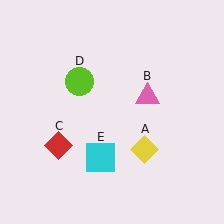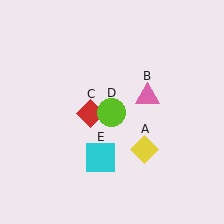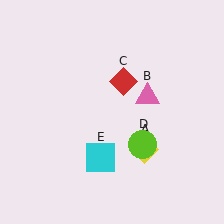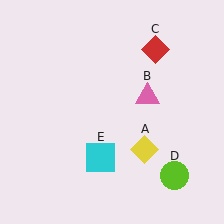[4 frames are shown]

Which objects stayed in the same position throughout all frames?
Yellow diamond (object A) and pink triangle (object B) and cyan square (object E) remained stationary.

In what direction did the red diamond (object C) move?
The red diamond (object C) moved up and to the right.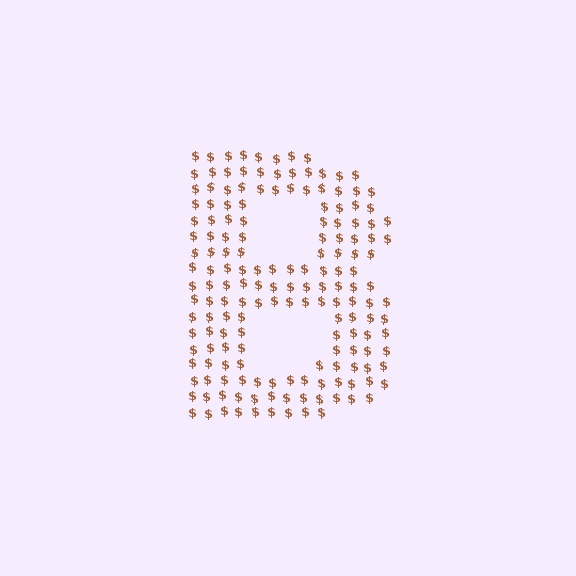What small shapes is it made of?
It is made of small dollar signs.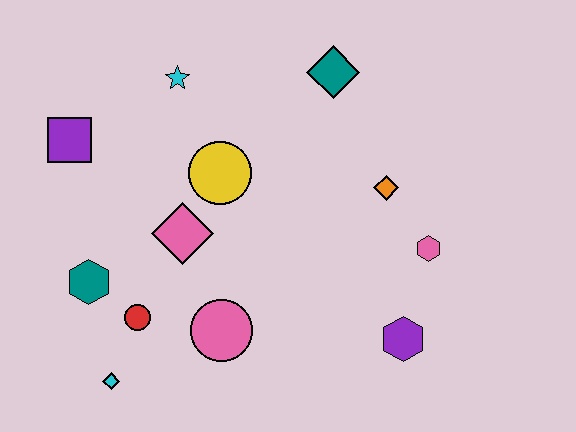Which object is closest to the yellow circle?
The pink diamond is closest to the yellow circle.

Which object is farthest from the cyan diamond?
The teal diamond is farthest from the cyan diamond.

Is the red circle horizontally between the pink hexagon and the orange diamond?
No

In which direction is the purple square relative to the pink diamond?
The purple square is to the left of the pink diamond.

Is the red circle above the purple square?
No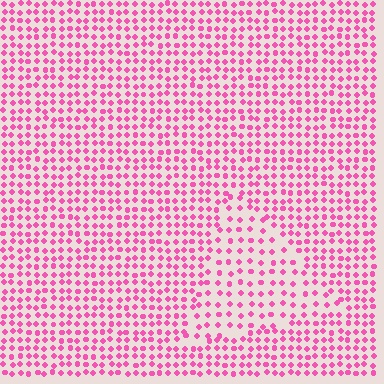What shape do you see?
I see a triangle.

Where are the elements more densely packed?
The elements are more densely packed outside the triangle boundary.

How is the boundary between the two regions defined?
The boundary is defined by a change in element density (approximately 1.7x ratio). All elements are the same color, size, and shape.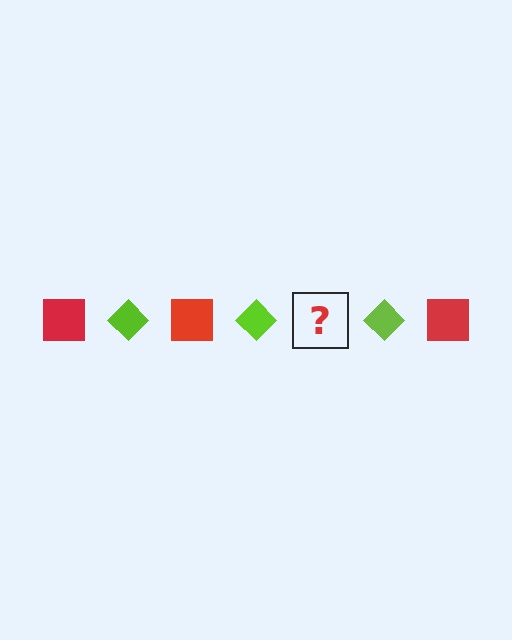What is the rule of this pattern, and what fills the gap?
The rule is that the pattern alternates between red square and lime diamond. The gap should be filled with a red square.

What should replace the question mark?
The question mark should be replaced with a red square.